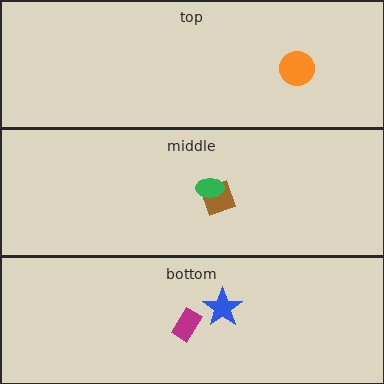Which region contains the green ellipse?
The middle region.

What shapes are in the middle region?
The brown square, the green ellipse.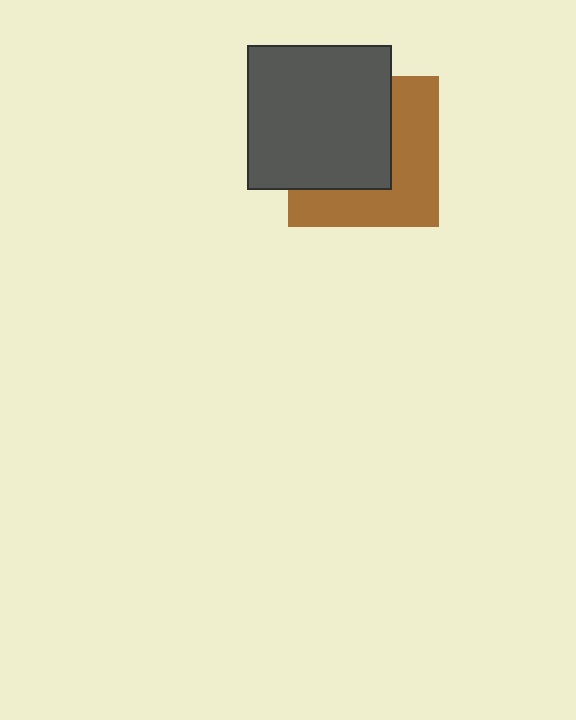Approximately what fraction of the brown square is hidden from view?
Roughly 51% of the brown square is hidden behind the dark gray square.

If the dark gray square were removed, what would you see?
You would see the complete brown square.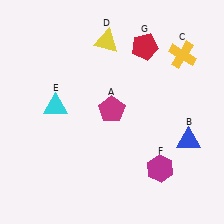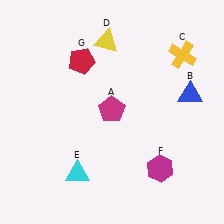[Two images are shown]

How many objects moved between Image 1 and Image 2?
3 objects moved between the two images.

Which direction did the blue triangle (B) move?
The blue triangle (B) moved up.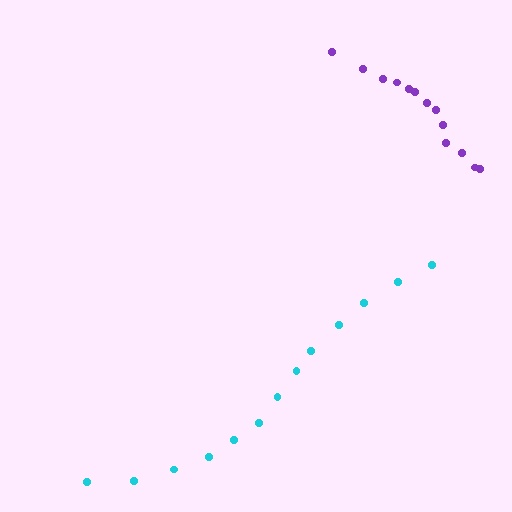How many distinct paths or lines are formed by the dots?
There are 2 distinct paths.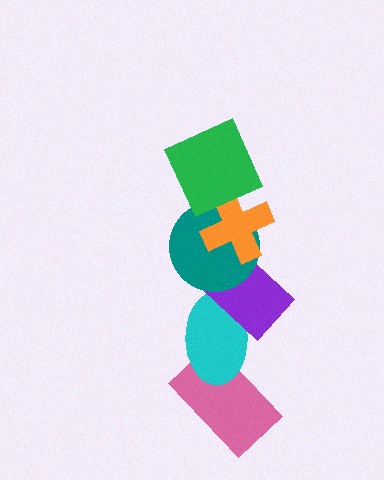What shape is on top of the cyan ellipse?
The purple rectangle is on top of the cyan ellipse.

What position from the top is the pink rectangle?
The pink rectangle is 6th from the top.